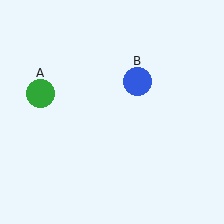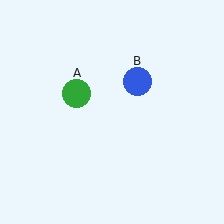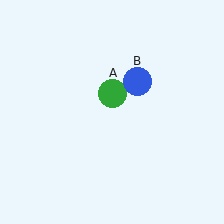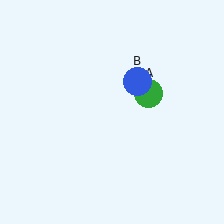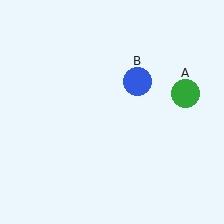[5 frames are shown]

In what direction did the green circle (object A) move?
The green circle (object A) moved right.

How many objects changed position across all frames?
1 object changed position: green circle (object A).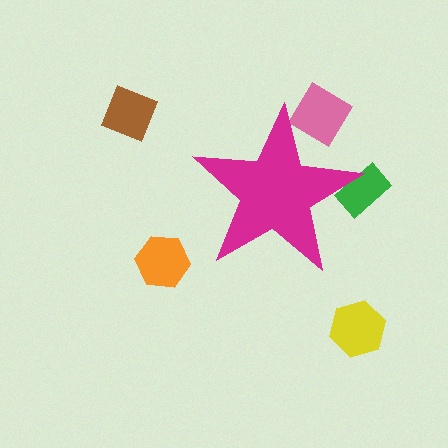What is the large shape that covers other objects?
A magenta star.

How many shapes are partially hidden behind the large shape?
2 shapes are partially hidden.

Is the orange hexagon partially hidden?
No, the orange hexagon is fully visible.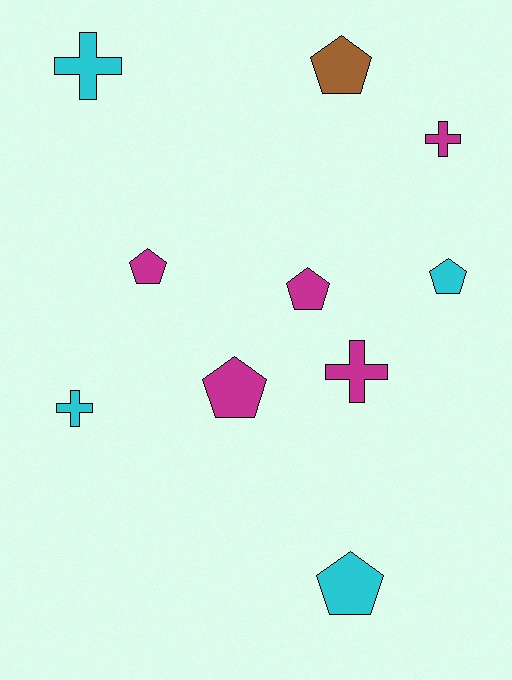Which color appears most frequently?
Magenta, with 5 objects.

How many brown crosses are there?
There are no brown crosses.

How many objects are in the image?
There are 10 objects.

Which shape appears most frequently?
Pentagon, with 6 objects.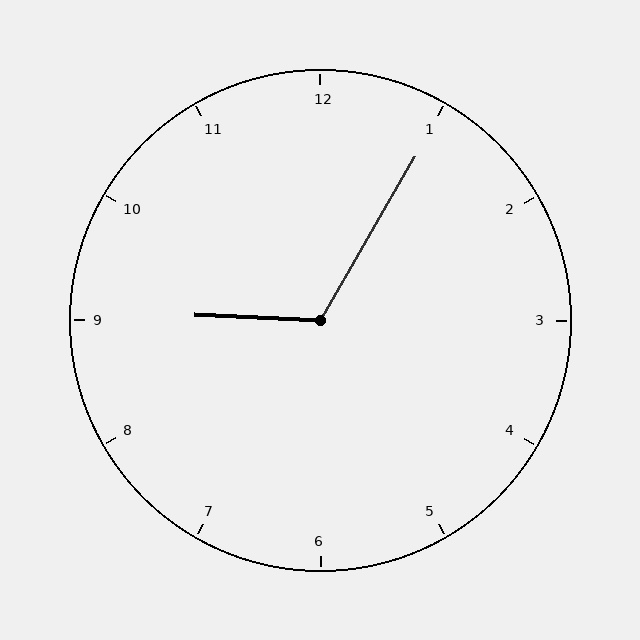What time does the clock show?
9:05.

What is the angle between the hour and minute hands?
Approximately 118 degrees.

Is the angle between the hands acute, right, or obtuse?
It is obtuse.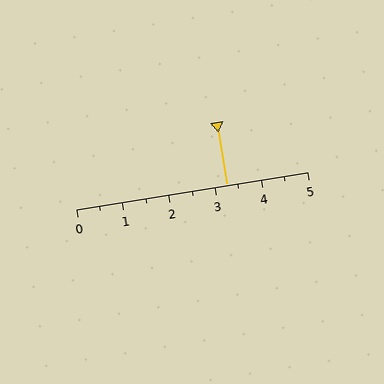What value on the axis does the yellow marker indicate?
The marker indicates approximately 3.2.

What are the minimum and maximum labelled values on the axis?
The axis runs from 0 to 5.